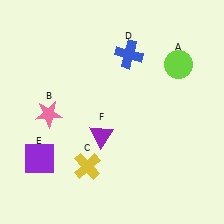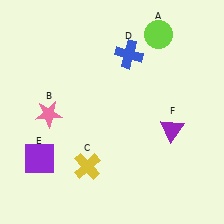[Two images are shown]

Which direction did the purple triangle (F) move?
The purple triangle (F) moved right.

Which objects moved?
The objects that moved are: the lime circle (A), the purple triangle (F).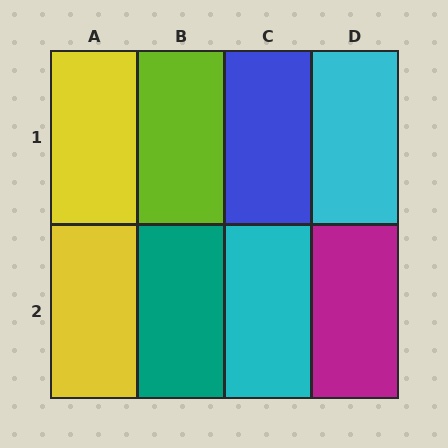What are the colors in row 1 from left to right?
Yellow, lime, blue, cyan.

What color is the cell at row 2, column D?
Magenta.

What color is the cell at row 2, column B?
Teal.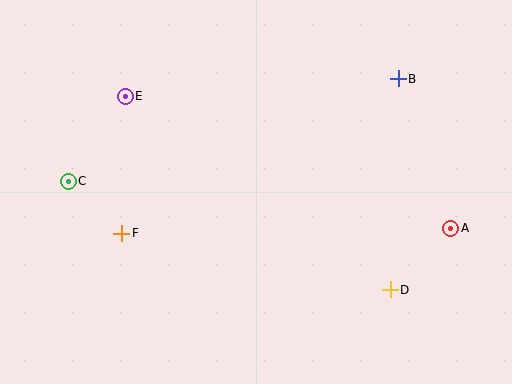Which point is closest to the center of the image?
Point F at (122, 233) is closest to the center.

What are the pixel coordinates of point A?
Point A is at (451, 228).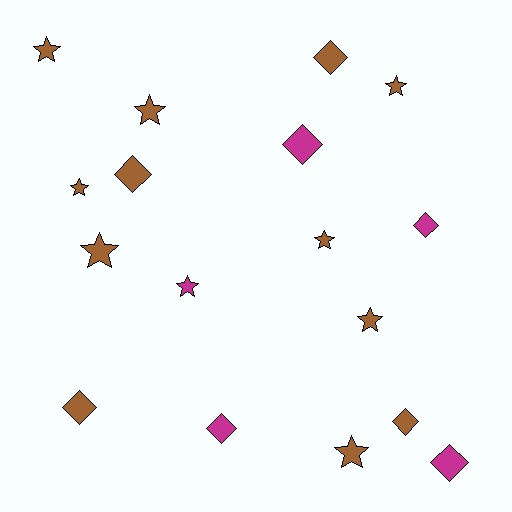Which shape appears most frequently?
Star, with 9 objects.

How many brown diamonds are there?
There are 4 brown diamonds.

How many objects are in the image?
There are 17 objects.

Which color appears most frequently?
Brown, with 12 objects.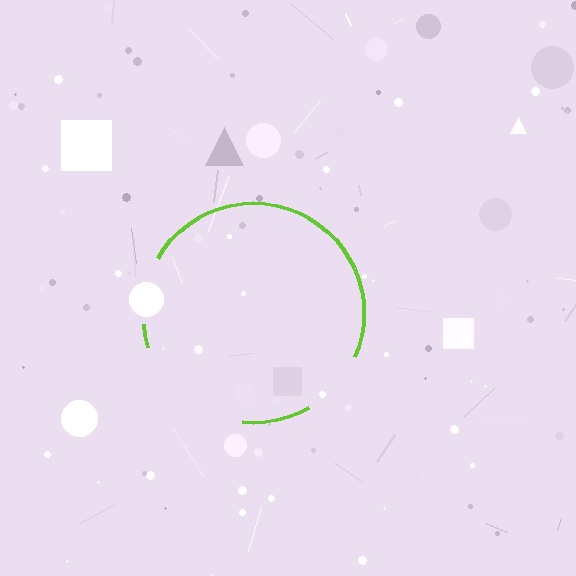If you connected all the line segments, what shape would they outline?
They would outline a circle.